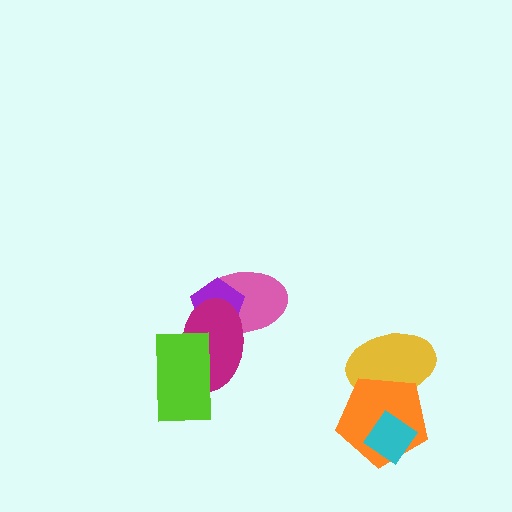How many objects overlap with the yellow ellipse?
1 object overlaps with the yellow ellipse.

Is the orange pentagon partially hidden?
Yes, it is partially covered by another shape.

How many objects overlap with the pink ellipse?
2 objects overlap with the pink ellipse.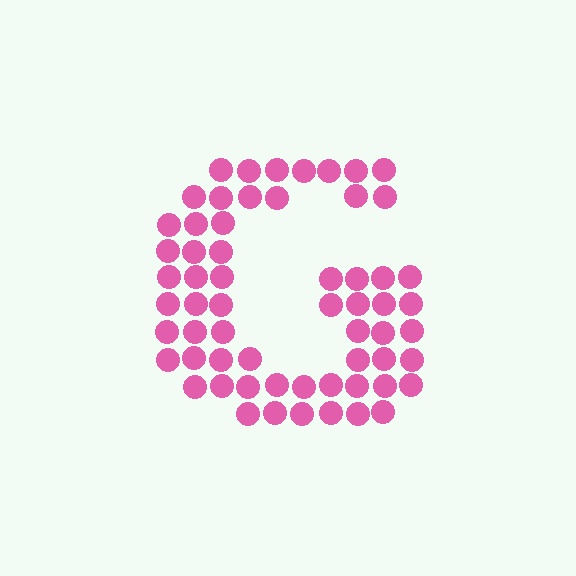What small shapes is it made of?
It is made of small circles.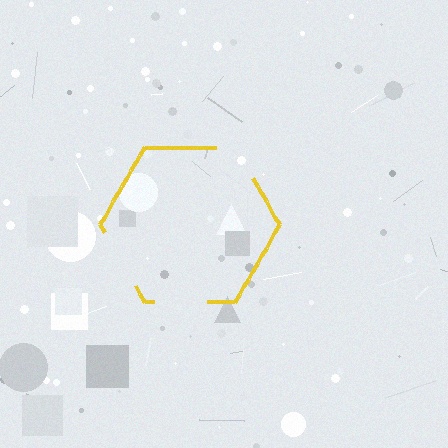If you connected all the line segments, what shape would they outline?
They would outline a hexagon.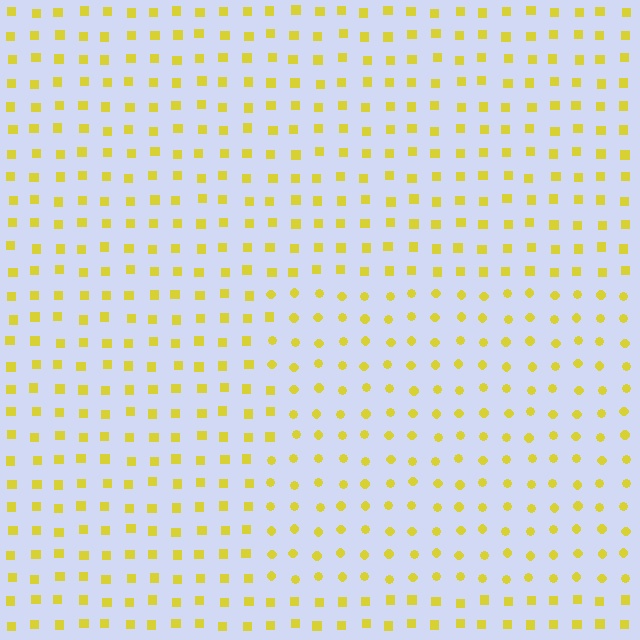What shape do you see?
I see a rectangle.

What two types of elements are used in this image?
The image uses circles inside the rectangle region and squares outside it.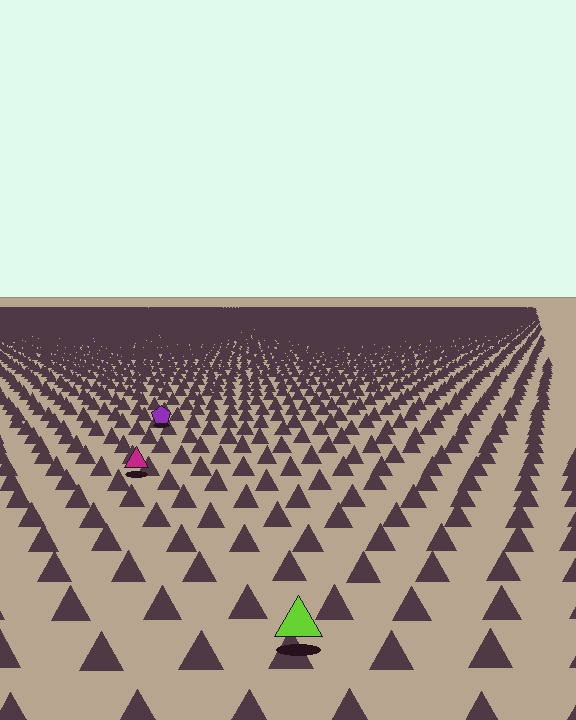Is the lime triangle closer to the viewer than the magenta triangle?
Yes. The lime triangle is closer — you can tell from the texture gradient: the ground texture is coarser near it.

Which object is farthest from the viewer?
The purple pentagon is farthest from the viewer. It appears smaller and the ground texture around it is denser.